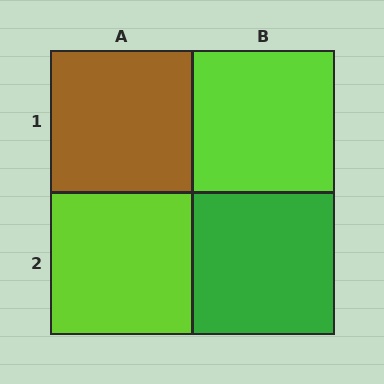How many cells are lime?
2 cells are lime.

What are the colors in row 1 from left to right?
Brown, lime.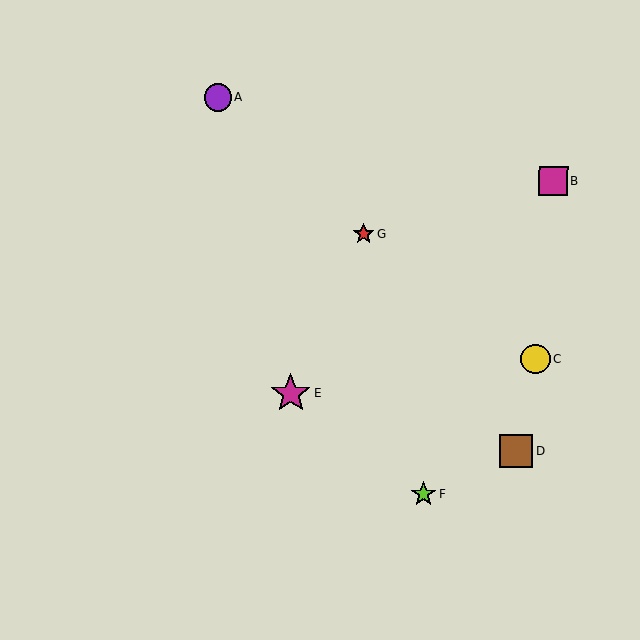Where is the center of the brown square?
The center of the brown square is at (516, 450).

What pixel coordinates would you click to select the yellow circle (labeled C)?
Click at (535, 359) to select the yellow circle C.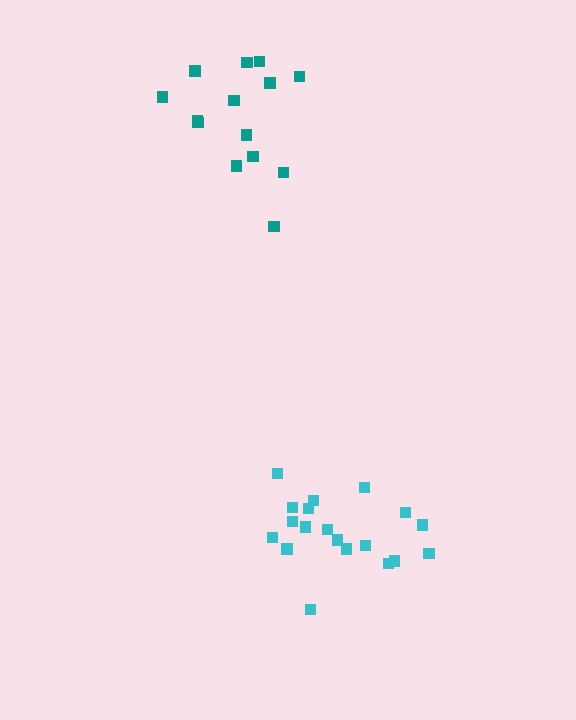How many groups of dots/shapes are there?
There are 2 groups.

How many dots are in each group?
Group 1: 14 dots, Group 2: 19 dots (33 total).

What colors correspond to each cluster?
The clusters are colored: teal, cyan.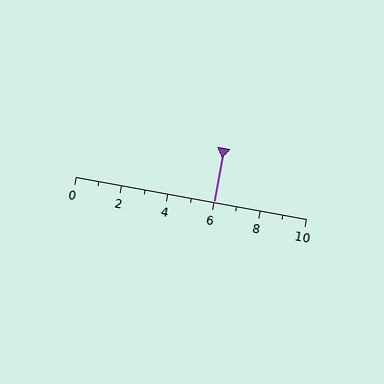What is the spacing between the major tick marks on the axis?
The major ticks are spaced 2 apart.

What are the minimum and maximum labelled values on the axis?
The axis runs from 0 to 10.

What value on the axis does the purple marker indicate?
The marker indicates approximately 6.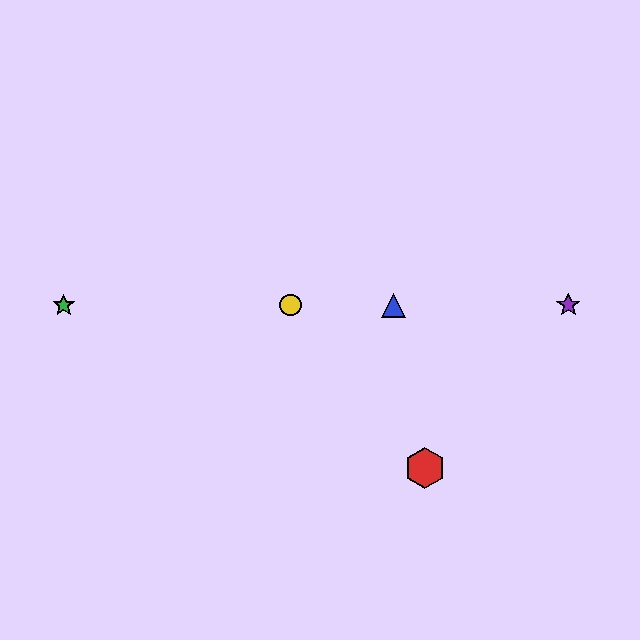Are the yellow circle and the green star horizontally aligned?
Yes, both are at y≈305.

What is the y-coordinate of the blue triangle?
The blue triangle is at y≈305.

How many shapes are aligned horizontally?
4 shapes (the blue triangle, the green star, the yellow circle, the purple star) are aligned horizontally.